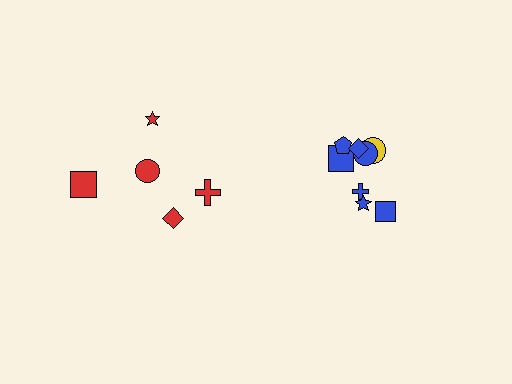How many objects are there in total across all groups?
There are 13 objects.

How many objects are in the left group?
There are 5 objects.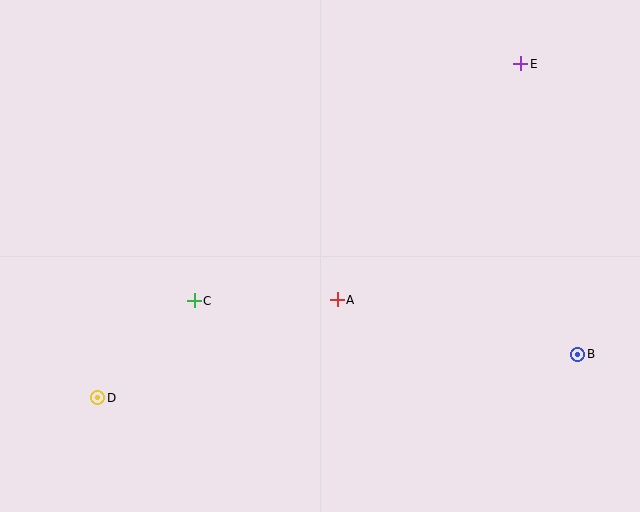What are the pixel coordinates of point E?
Point E is at (521, 64).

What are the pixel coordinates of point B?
Point B is at (578, 354).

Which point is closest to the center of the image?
Point A at (337, 300) is closest to the center.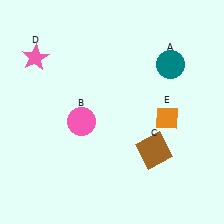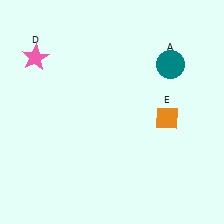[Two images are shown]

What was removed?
The pink circle (B), the brown square (C) were removed in Image 2.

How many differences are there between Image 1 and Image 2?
There are 2 differences between the two images.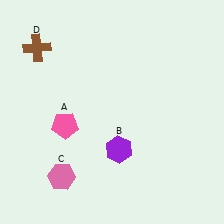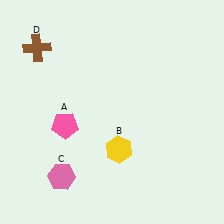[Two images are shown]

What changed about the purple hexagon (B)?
In Image 1, B is purple. In Image 2, it changed to yellow.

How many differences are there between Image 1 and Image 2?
There is 1 difference between the two images.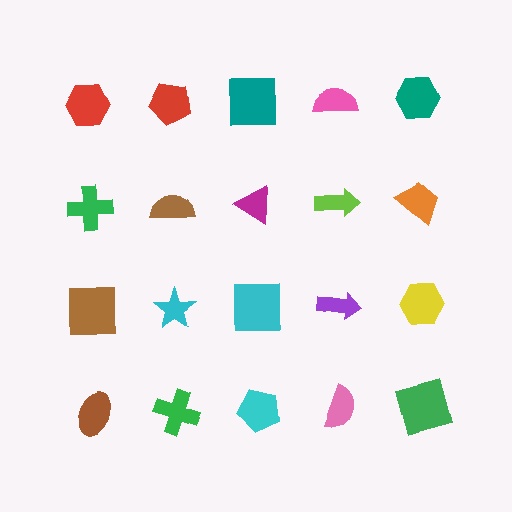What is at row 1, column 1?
A red hexagon.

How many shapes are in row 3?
5 shapes.